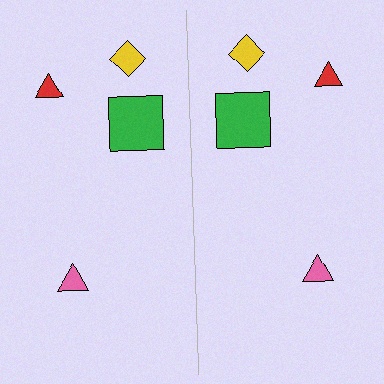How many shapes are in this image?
There are 8 shapes in this image.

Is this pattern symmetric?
Yes, this pattern has bilateral (reflection) symmetry.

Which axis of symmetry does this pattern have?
The pattern has a vertical axis of symmetry running through the center of the image.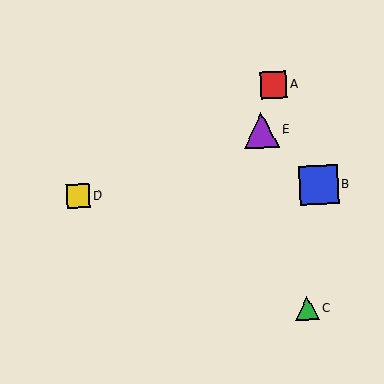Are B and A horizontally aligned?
No, B is at y≈185 and A is at y≈85.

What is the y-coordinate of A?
Object A is at y≈85.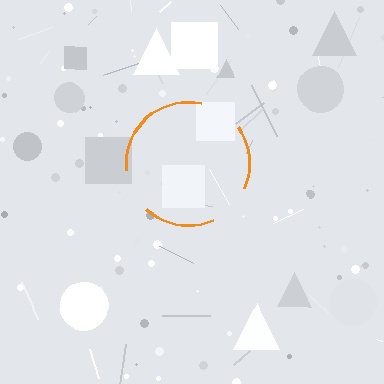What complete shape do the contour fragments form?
The contour fragments form a circle.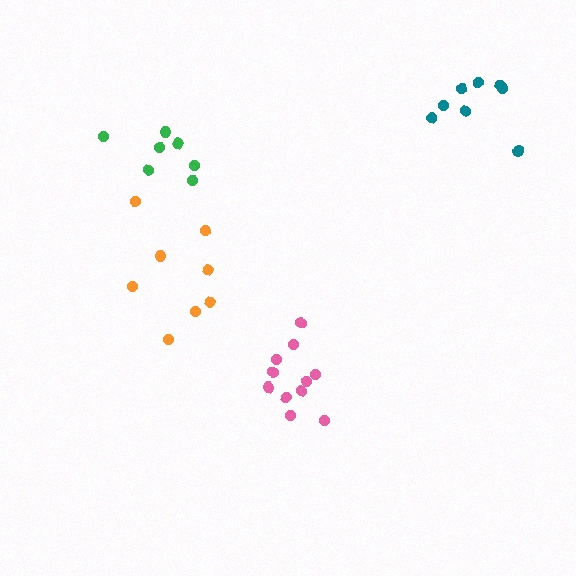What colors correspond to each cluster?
The clusters are colored: teal, pink, orange, green.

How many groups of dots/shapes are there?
There are 4 groups.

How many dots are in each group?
Group 1: 8 dots, Group 2: 11 dots, Group 3: 8 dots, Group 4: 7 dots (34 total).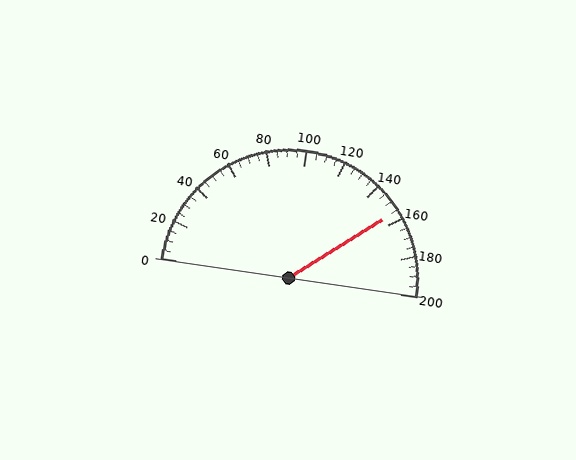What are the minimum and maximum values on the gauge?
The gauge ranges from 0 to 200.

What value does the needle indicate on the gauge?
The needle indicates approximately 155.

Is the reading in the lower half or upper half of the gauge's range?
The reading is in the upper half of the range (0 to 200).